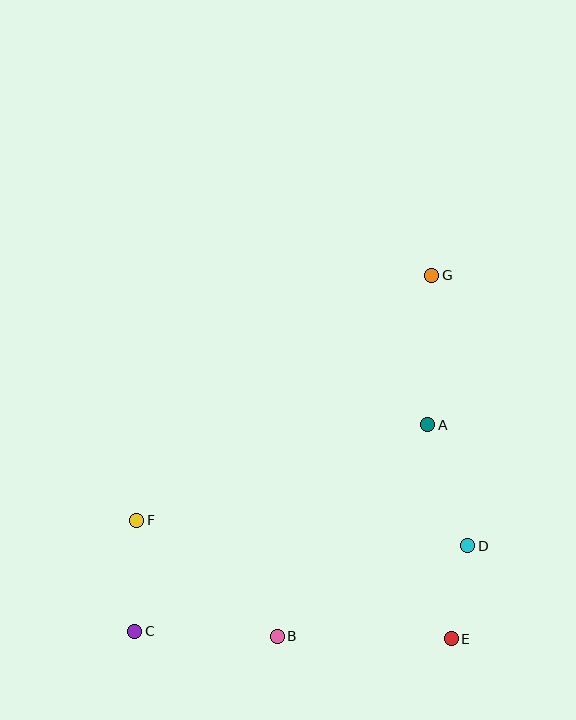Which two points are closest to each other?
Points D and E are closest to each other.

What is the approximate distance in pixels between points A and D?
The distance between A and D is approximately 127 pixels.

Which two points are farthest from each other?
Points C and G are farthest from each other.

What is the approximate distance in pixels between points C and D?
The distance between C and D is approximately 343 pixels.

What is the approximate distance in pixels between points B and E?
The distance between B and E is approximately 174 pixels.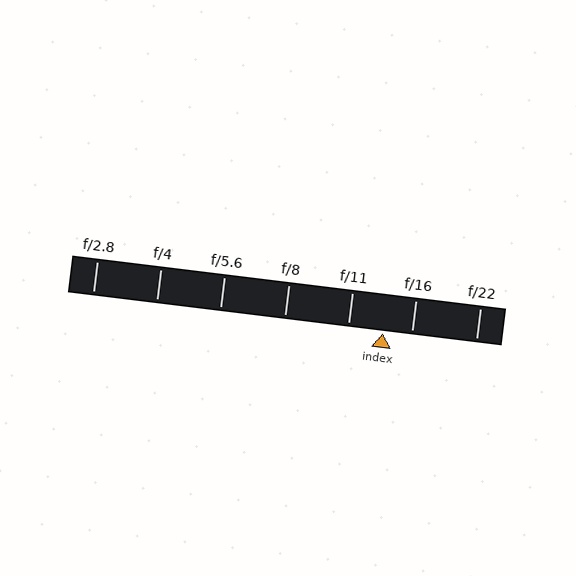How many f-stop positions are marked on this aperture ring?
There are 7 f-stop positions marked.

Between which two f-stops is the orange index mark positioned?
The index mark is between f/11 and f/16.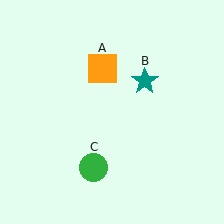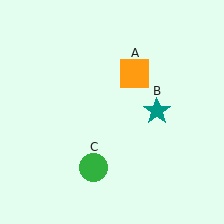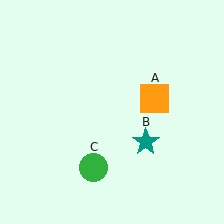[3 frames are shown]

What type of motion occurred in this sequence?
The orange square (object A), teal star (object B) rotated clockwise around the center of the scene.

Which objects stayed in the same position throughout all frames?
Green circle (object C) remained stationary.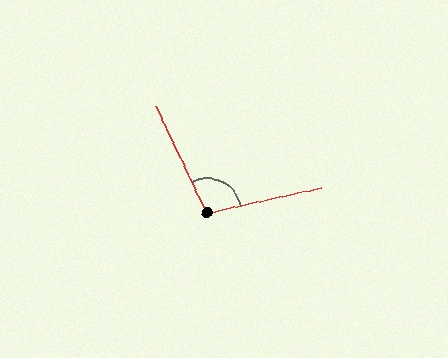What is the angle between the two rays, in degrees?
Approximately 102 degrees.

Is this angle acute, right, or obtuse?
It is obtuse.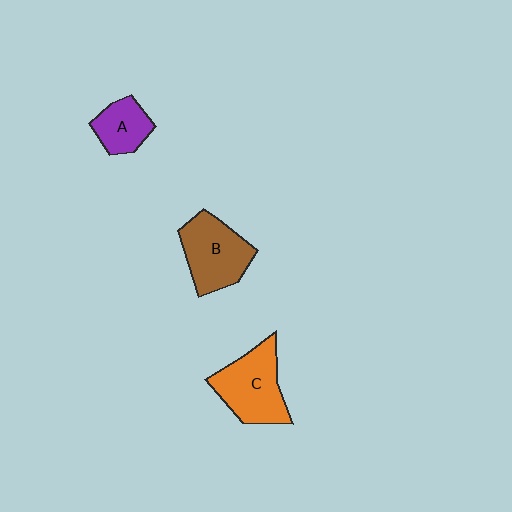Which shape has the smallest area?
Shape A (purple).